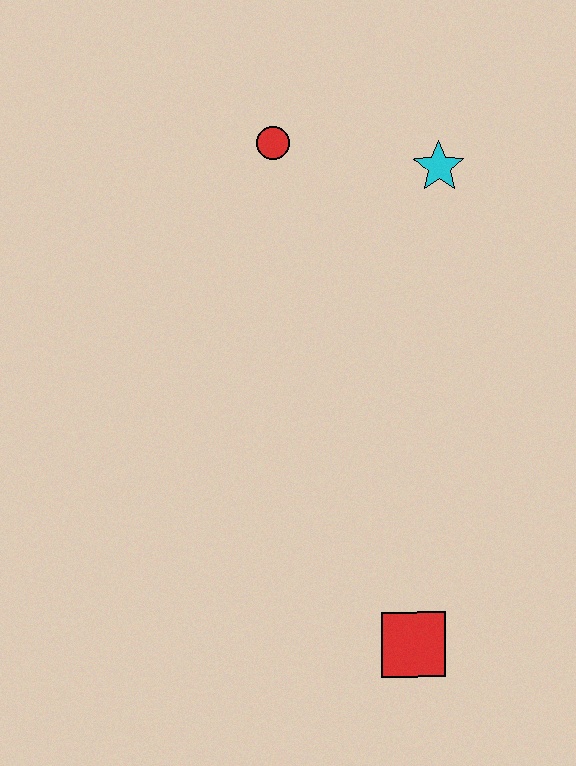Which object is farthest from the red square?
The red circle is farthest from the red square.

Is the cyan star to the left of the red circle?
No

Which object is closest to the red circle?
The cyan star is closest to the red circle.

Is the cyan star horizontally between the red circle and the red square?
No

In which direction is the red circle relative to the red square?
The red circle is above the red square.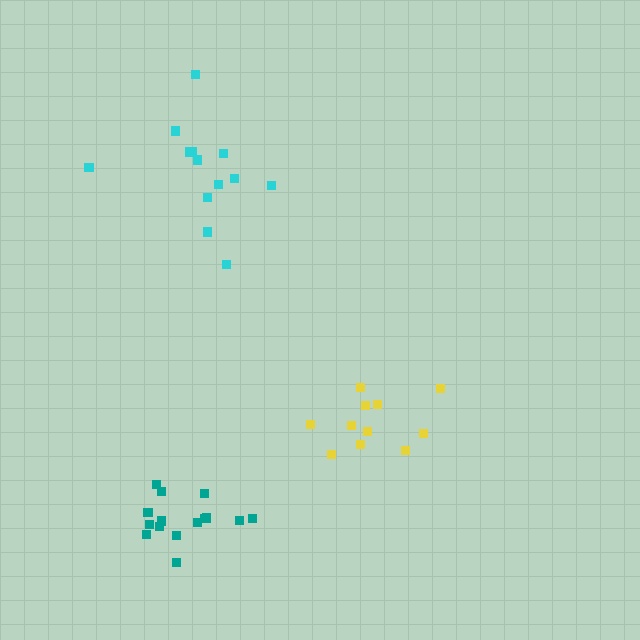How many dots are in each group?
Group 1: 13 dots, Group 2: 11 dots, Group 3: 15 dots (39 total).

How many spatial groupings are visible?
There are 3 spatial groupings.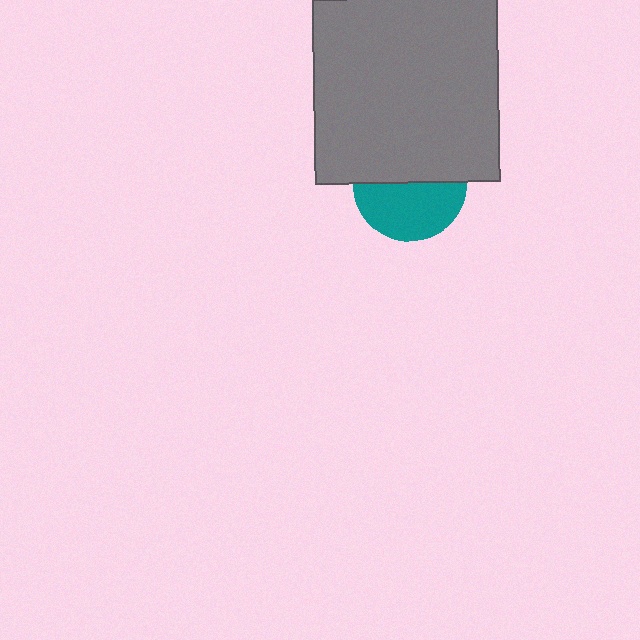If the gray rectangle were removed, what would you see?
You would see the complete teal circle.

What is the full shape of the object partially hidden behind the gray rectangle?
The partially hidden object is a teal circle.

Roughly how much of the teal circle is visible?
About half of it is visible (roughly 51%).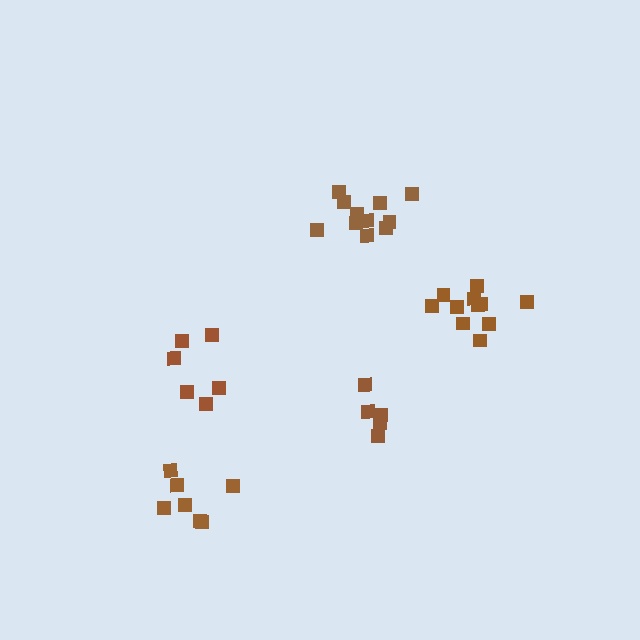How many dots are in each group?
Group 1: 5 dots, Group 2: 11 dots, Group 3: 11 dots, Group 4: 7 dots, Group 5: 6 dots (40 total).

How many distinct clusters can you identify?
There are 5 distinct clusters.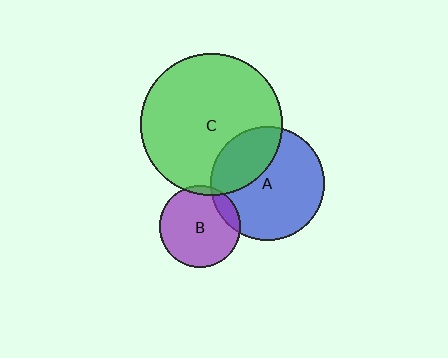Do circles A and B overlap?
Yes.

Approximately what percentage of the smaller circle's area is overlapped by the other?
Approximately 15%.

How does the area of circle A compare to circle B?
Approximately 1.9 times.